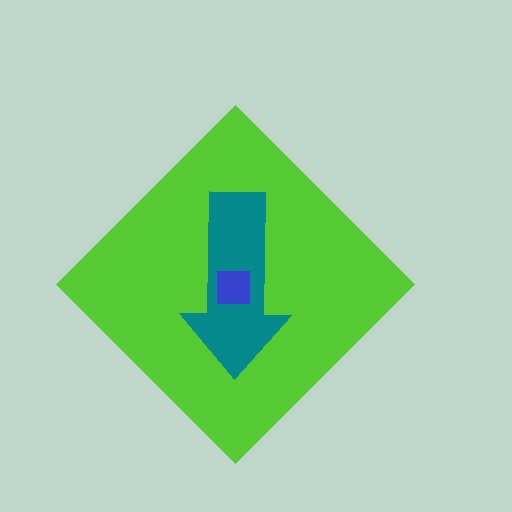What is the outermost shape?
The lime diamond.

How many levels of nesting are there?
3.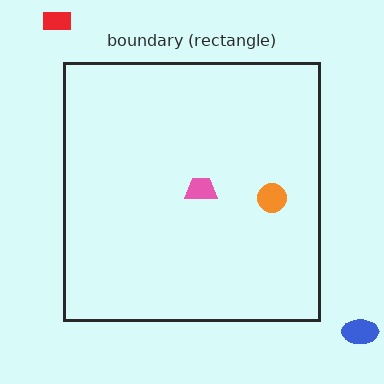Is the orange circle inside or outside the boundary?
Inside.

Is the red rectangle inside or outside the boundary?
Outside.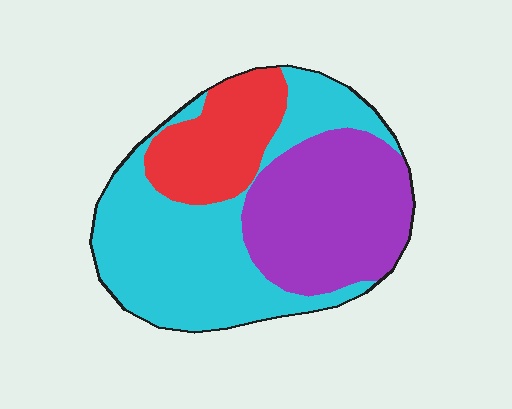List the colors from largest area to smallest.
From largest to smallest: cyan, purple, red.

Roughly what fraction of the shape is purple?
Purple covers roughly 35% of the shape.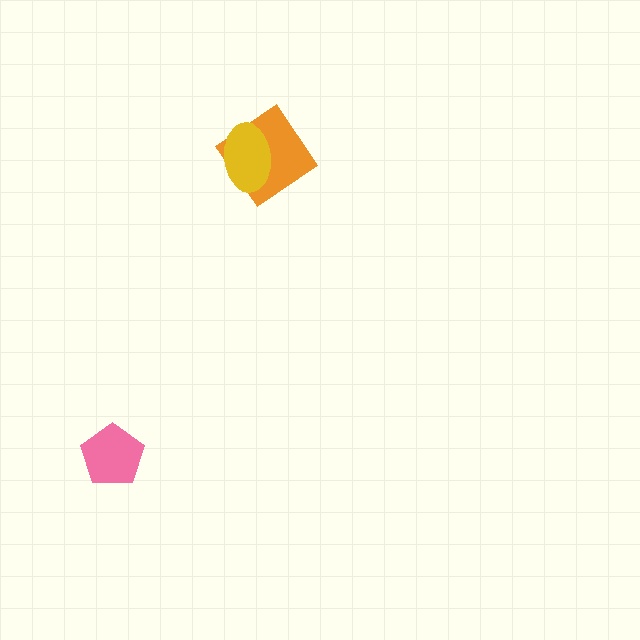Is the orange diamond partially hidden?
Yes, it is partially covered by another shape.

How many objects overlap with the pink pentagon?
0 objects overlap with the pink pentagon.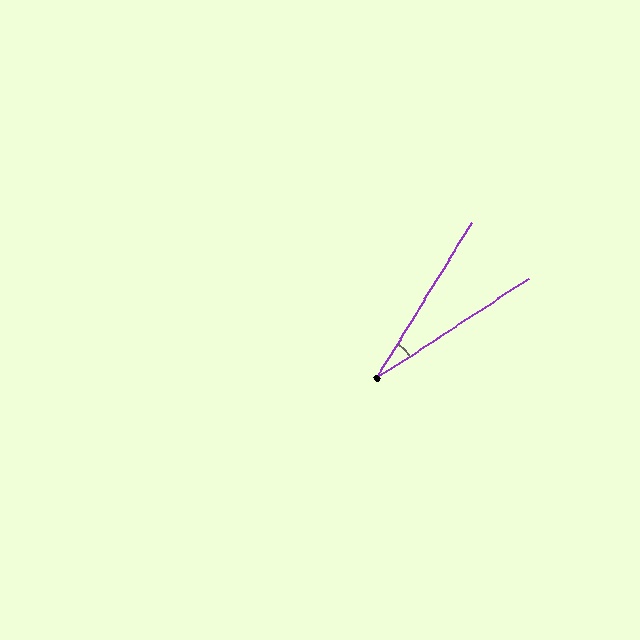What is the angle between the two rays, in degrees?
Approximately 25 degrees.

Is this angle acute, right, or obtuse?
It is acute.